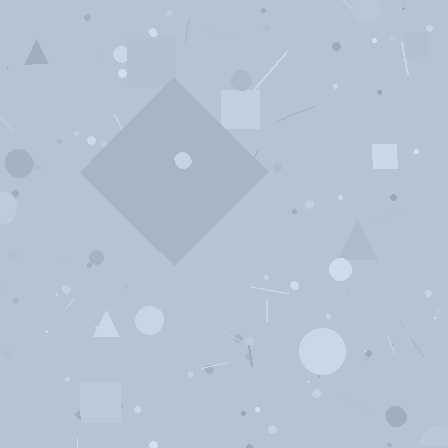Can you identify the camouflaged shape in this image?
The camouflaged shape is a diamond.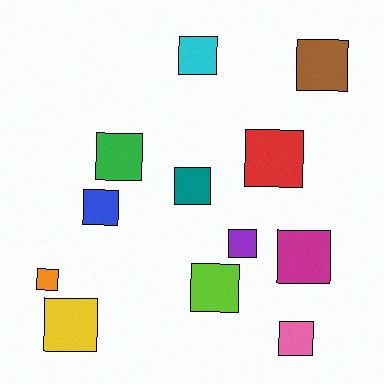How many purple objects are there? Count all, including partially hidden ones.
There is 1 purple object.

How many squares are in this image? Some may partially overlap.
There are 12 squares.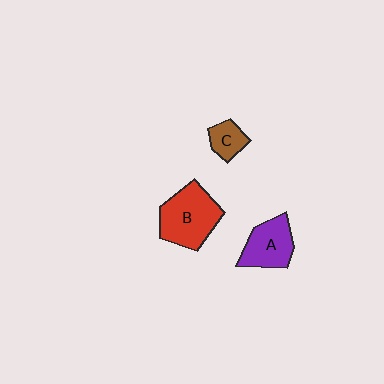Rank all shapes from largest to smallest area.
From largest to smallest: B (red), A (purple), C (brown).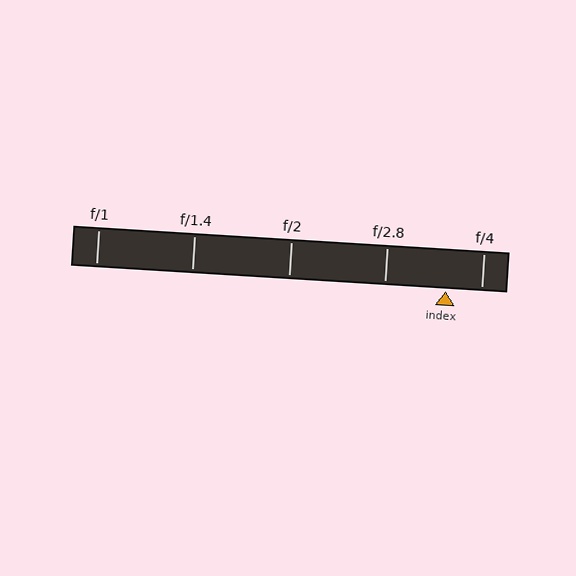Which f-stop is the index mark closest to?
The index mark is closest to f/4.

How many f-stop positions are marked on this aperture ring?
There are 5 f-stop positions marked.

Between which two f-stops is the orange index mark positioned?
The index mark is between f/2.8 and f/4.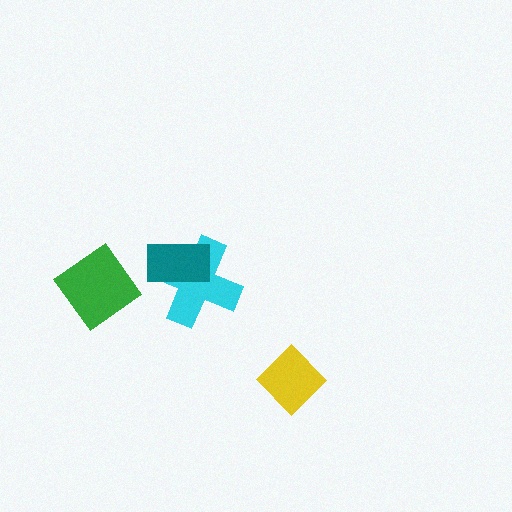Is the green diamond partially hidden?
No, no other shape covers it.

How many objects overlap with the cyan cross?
1 object overlaps with the cyan cross.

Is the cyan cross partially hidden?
Yes, it is partially covered by another shape.